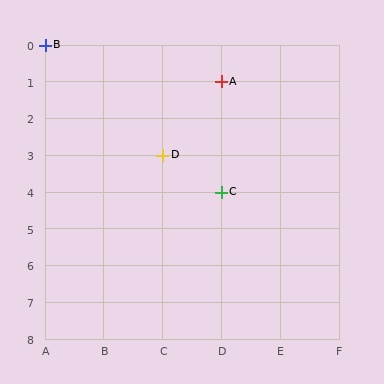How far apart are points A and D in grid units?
Points A and D are 1 column and 2 rows apart (about 2.2 grid units diagonally).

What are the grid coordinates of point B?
Point B is at grid coordinates (A, 0).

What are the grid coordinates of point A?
Point A is at grid coordinates (D, 1).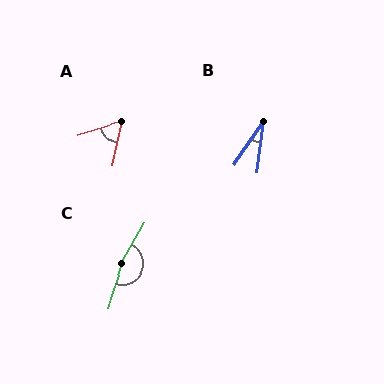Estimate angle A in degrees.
Approximately 60 degrees.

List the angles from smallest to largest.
B (26°), A (60°), C (167°).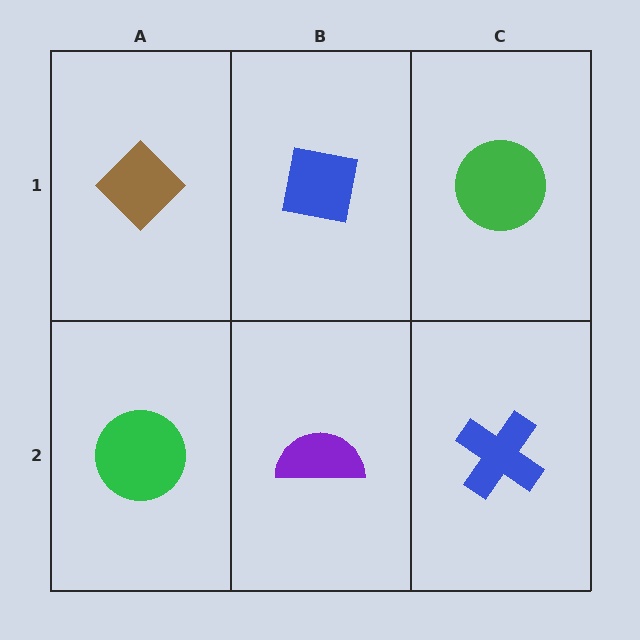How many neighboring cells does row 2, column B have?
3.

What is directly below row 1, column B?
A purple semicircle.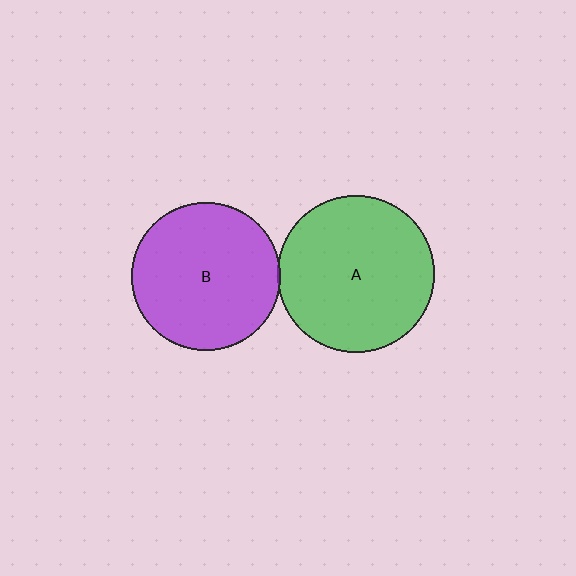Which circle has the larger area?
Circle A (green).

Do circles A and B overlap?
Yes.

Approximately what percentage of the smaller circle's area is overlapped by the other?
Approximately 5%.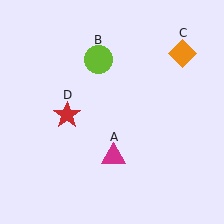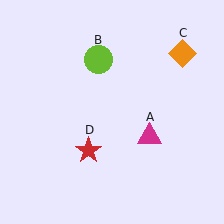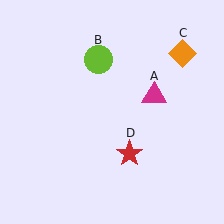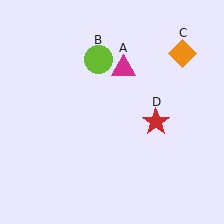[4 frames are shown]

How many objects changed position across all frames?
2 objects changed position: magenta triangle (object A), red star (object D).